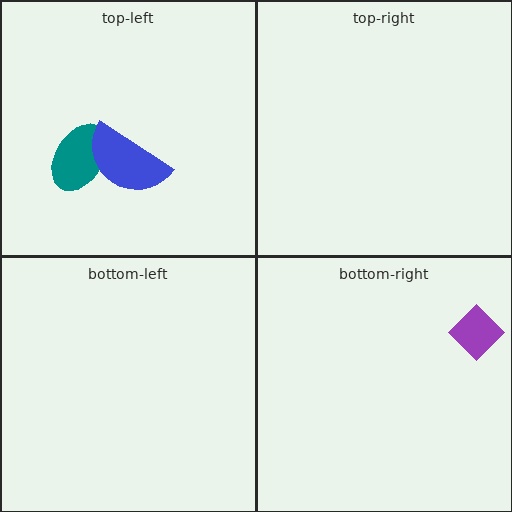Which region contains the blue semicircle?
The top-left region.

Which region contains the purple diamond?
The bottom-right region.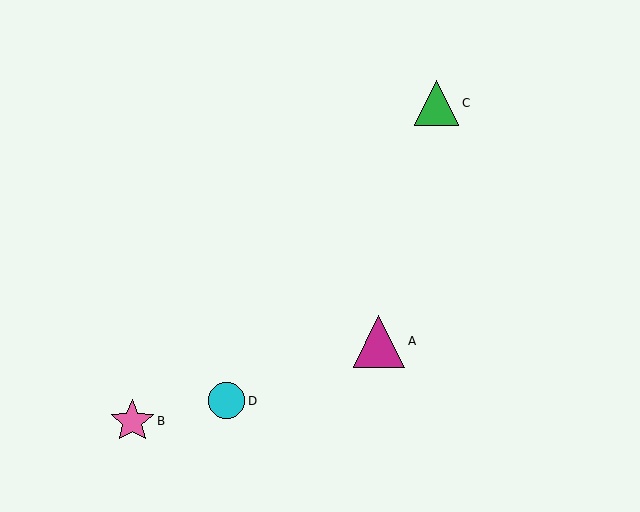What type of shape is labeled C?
Shape C is a green triangle.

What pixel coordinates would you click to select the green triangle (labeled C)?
Click at (437, 103) to select the green triangle C.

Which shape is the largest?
The magenta triangle (labeled A) is the largest.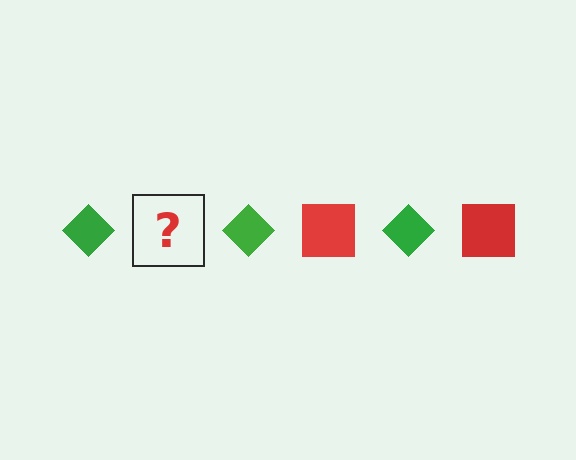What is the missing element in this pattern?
The missing element is a red square.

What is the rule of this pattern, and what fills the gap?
The rule is that the pattern alternates between green diamond and red square. The gap should be filled with a red square.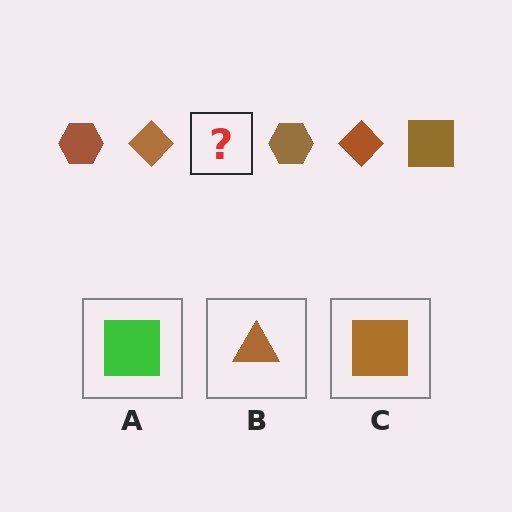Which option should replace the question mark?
Option C.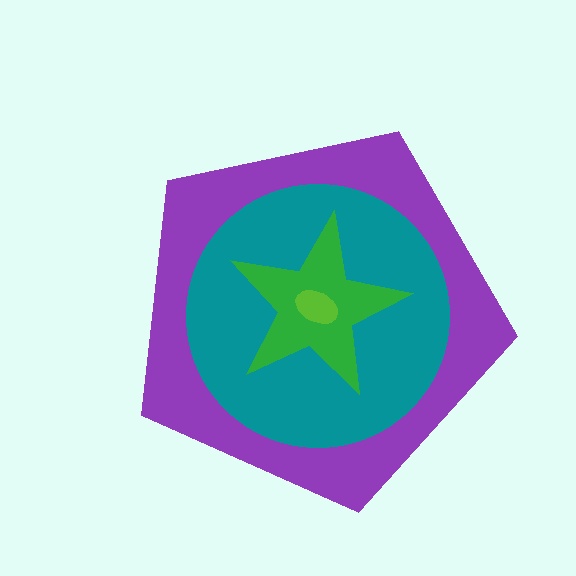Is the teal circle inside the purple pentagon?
Yes.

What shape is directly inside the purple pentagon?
The teal circle.